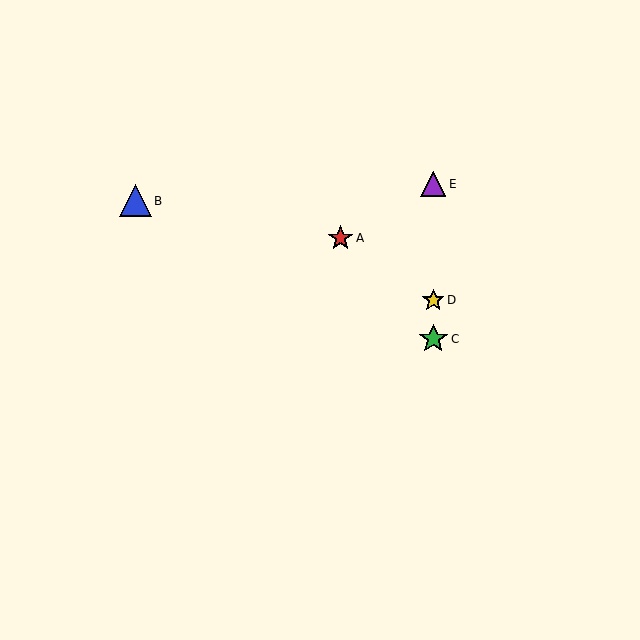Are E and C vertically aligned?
Yes, both are at x≈433.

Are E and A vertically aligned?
No, E is at x≈433 and A is at x≈341.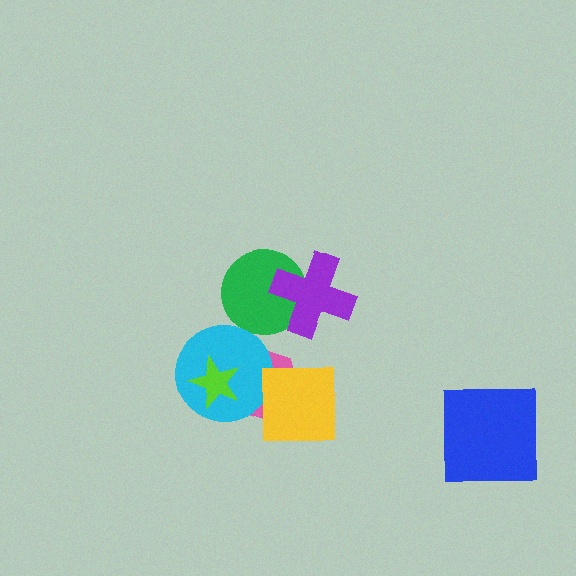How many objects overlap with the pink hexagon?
3 objects overlap with the pink hexagon.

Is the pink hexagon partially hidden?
Yes, it is partially covered by another shape.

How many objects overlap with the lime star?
2 objects overlap with the lime star.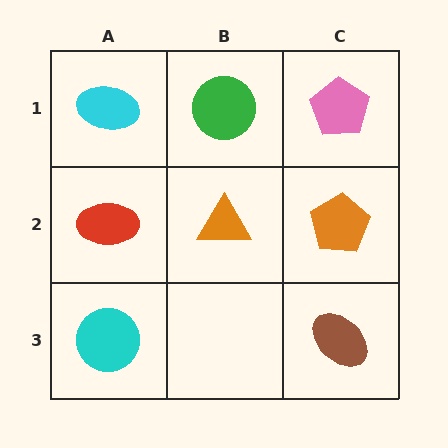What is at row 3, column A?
A cyan circle.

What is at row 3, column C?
A brown ellipse.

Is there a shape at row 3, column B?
No, that cell is empty.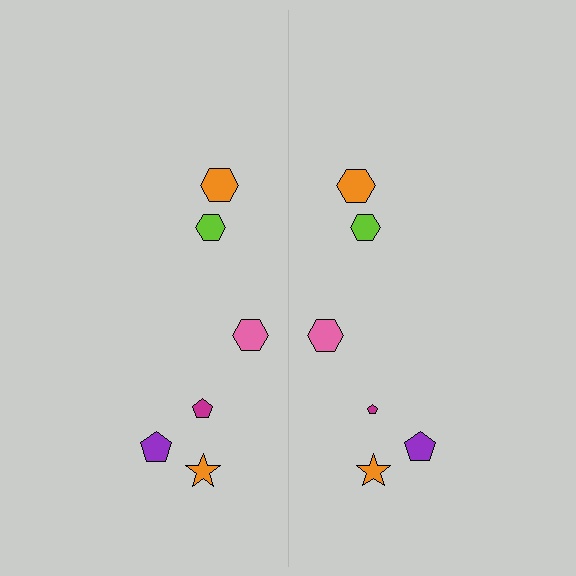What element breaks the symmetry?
The magenta pentagon on the right side has a different size than its mirror counterpart.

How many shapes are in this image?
There are 12 shapes in this image.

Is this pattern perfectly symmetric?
No, the pattern is not perfectly symmetric. The magenta pentagon on the right side has a different size than its mirror counterpart.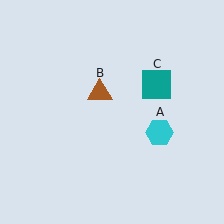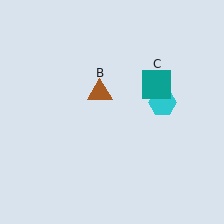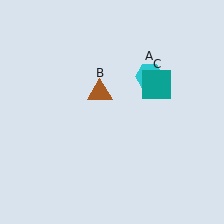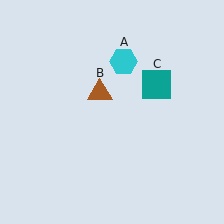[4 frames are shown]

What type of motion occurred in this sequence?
The cyan hexagon (object A) rotated counterclockwise around the center of the scene.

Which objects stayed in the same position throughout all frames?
Brown triangle (object B) and teal square (object C) remained stationary.